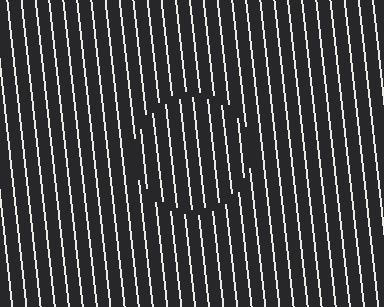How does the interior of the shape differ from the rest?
The interior of the shape contains the same grating, shifted by half a period — the contour is defined by the phase discontinuity where line-ends from the inner and outer gratings abut.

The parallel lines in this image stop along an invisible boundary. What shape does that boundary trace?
An illusory circle. The interior of the shape contains the same grating, shifted by half a period — the contour is defined by the phase discontinuity where line-ends from the inner and outer gratings abut.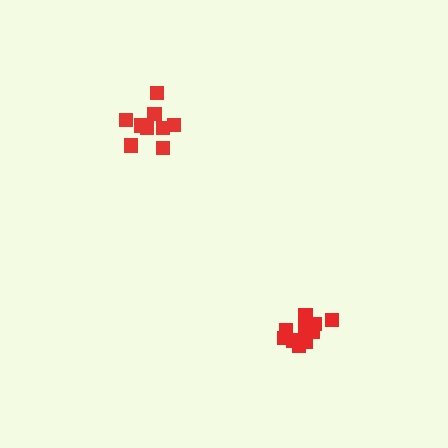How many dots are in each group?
Group 1: 12 dots, Group 2: 9 dots (21 total).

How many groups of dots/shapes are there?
There are 2 groups.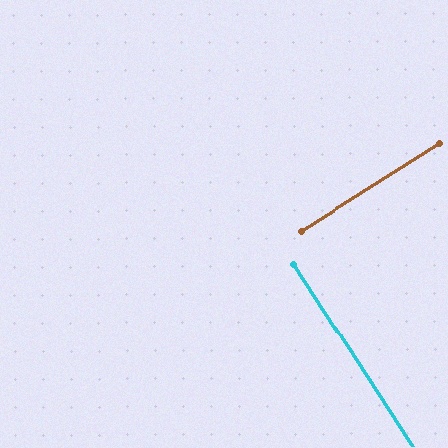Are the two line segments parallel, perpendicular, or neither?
Perpendicular — they meet at approximately 89°.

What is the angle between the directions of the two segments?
Approximately 89 degrees.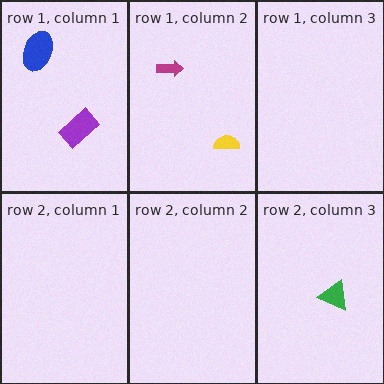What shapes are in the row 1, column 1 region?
The blue ellipse, the purple rectangle.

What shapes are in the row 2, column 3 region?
The green triangle.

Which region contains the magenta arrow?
The row 1, column 2 region.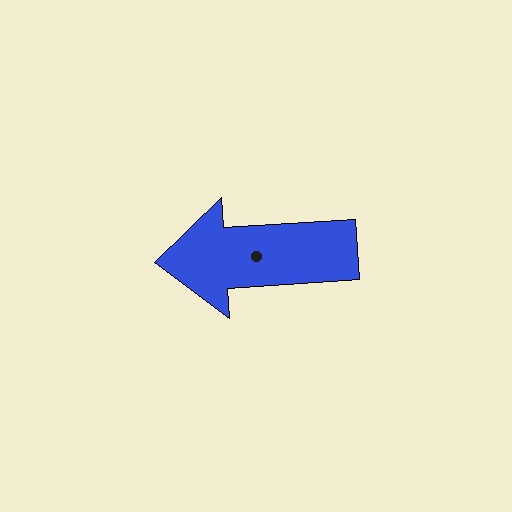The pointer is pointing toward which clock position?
Roughly 9 o'clock.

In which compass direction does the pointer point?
West.